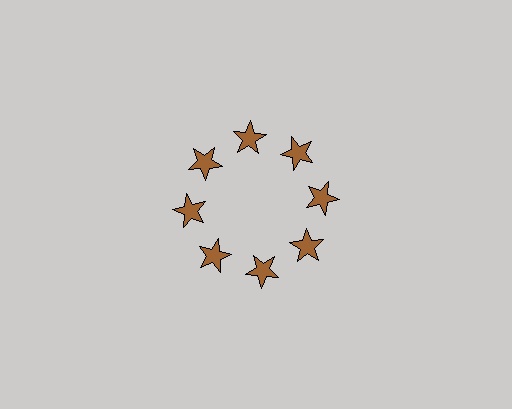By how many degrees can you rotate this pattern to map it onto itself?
The pattern maps onto itself every 45 degrees of rotation.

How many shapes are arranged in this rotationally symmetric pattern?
There are 8 shapes, arranged in 8 groups of 1.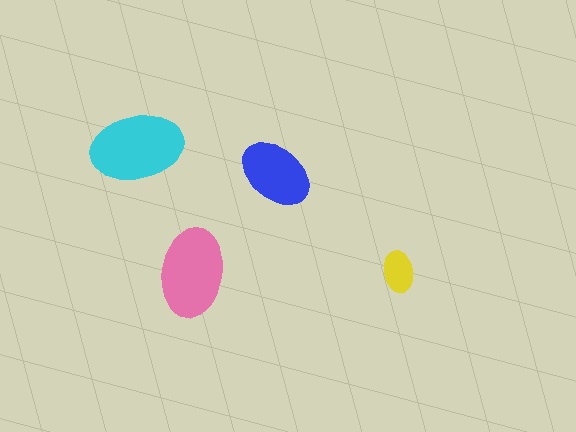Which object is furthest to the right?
The yellow ellipse is rightmost.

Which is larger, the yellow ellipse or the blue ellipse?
The blue one.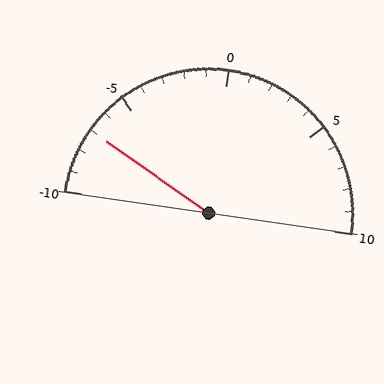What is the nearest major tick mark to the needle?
The nearest major tick mark is -5.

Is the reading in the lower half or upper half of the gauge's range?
The reading is in the lower half of the range (-10 to 10).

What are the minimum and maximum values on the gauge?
The gauge ranges from -10 to 10.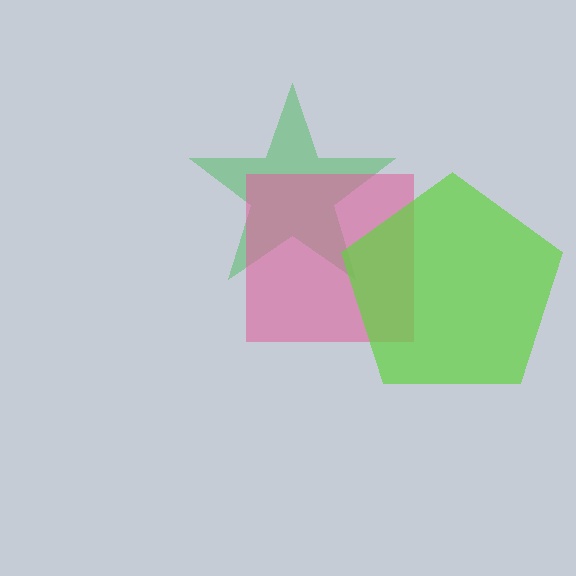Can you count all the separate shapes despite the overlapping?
Yes, there are 3 separate shapes.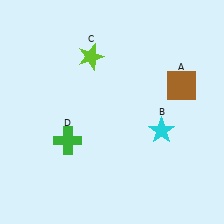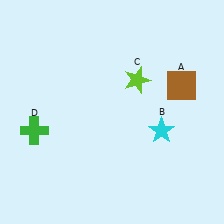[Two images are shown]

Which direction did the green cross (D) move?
The green cross (D) moved left.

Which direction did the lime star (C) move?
The lime star (C) moved right.